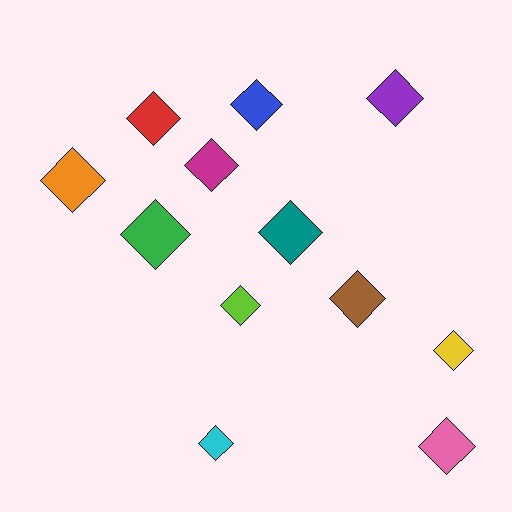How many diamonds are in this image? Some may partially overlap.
There are 12 diamonds.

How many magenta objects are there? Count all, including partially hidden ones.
There is 1 magenta object.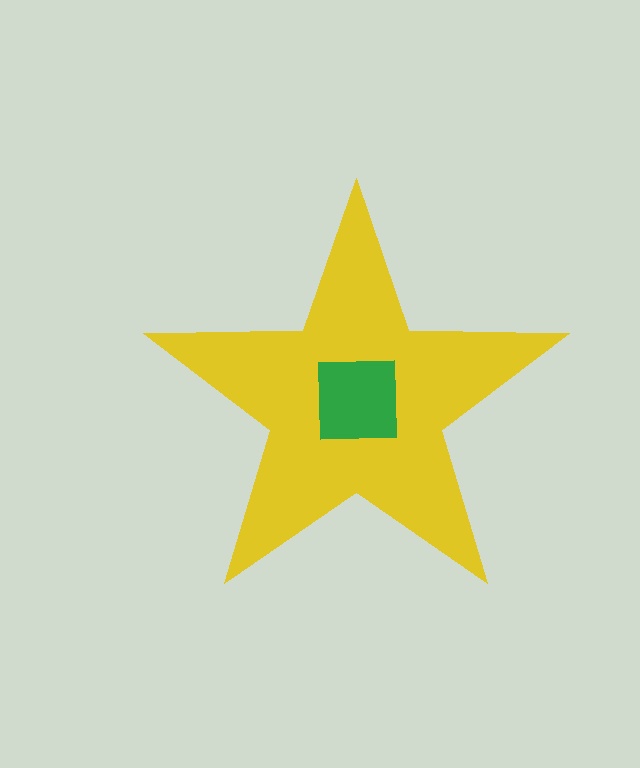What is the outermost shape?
The yellow star.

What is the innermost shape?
The green square.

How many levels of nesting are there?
2.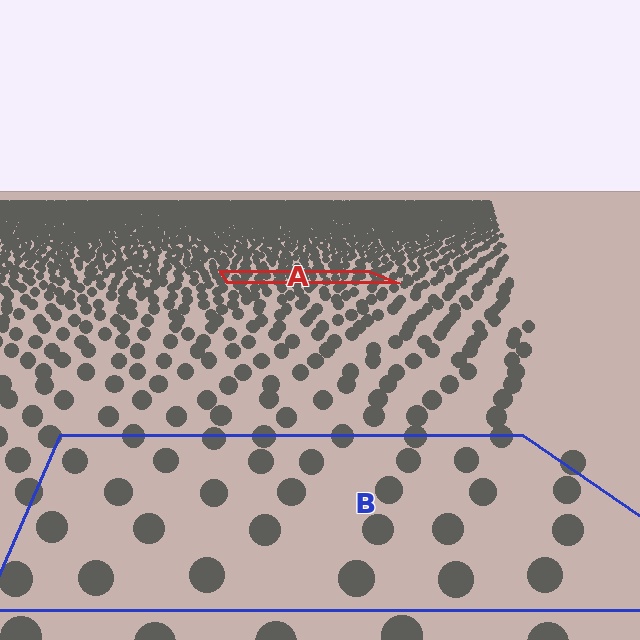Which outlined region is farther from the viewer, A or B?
Region A is farther from the viewer — the texture elements inside it appear smaller and more densely packed.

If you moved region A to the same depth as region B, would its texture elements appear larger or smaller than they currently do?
They would appear larger. At a closer depth, the same texture elements are projected at a bigger on-screen size.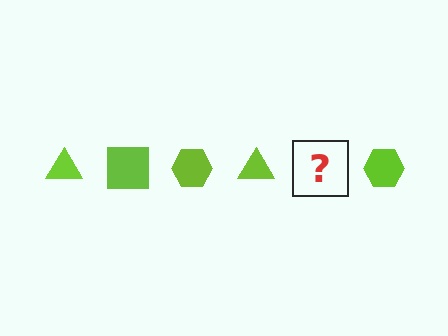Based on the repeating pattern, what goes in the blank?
The blank should be a lime square.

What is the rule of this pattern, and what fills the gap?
The rule is that the pattern cycles through triangle, square, hexagon shapes in lime. The gap should be filled with a lime square.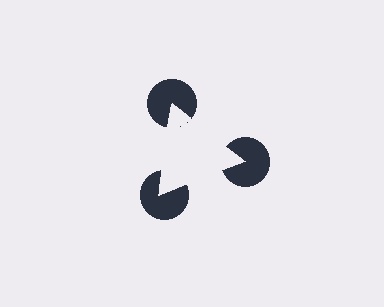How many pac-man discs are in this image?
There are 3 — one at each vertex of the illusory triangle.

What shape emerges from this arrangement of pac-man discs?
An illusory triangle — its edges are inferred from the aligned wedge cuts in the pac-man discs, not physically drawn.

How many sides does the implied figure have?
3 sides.